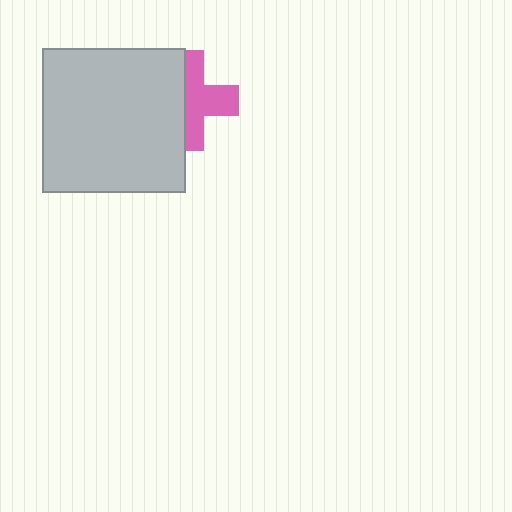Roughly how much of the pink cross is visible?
About half of it is visible (roughly 56%).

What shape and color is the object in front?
The object in front is a light gray square.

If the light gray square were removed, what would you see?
You would see the complete pink cross.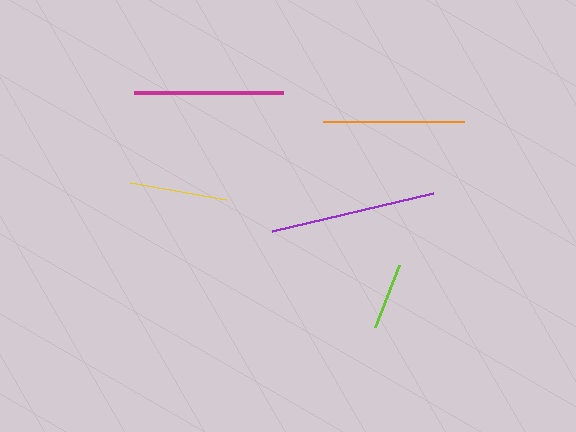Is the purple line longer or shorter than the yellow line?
The purple line is longer than the yellow line.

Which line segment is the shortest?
The lime line is the shortest at approximately 66 pixels.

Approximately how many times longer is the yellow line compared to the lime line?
The yellow line is approximately 1.5 times the length of the lime line.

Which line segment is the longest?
The purple line is the longest at approximately 166 pixels.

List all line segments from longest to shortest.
From longest to shortest: purple, magenta, orange, yellow, lime.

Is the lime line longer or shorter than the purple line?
The purple line is longer than the lime line.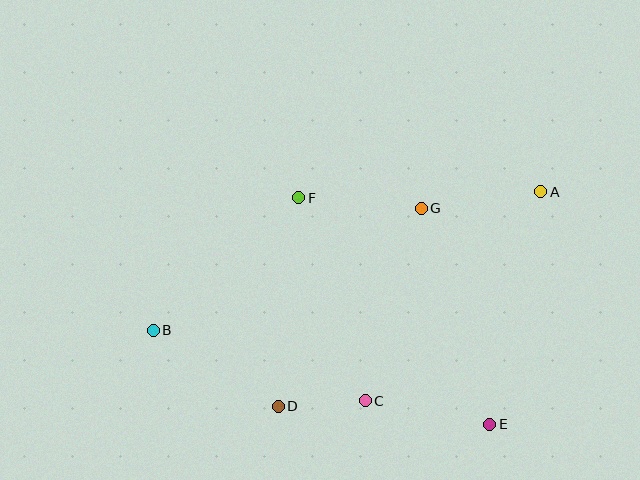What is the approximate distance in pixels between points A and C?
The distance between A and C is approximately 273 pixels.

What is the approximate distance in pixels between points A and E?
The distance between A and E is approximately 238 pixels.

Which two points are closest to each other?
Points C and D are closest to each other.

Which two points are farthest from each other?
Points A and B are farthest from each other.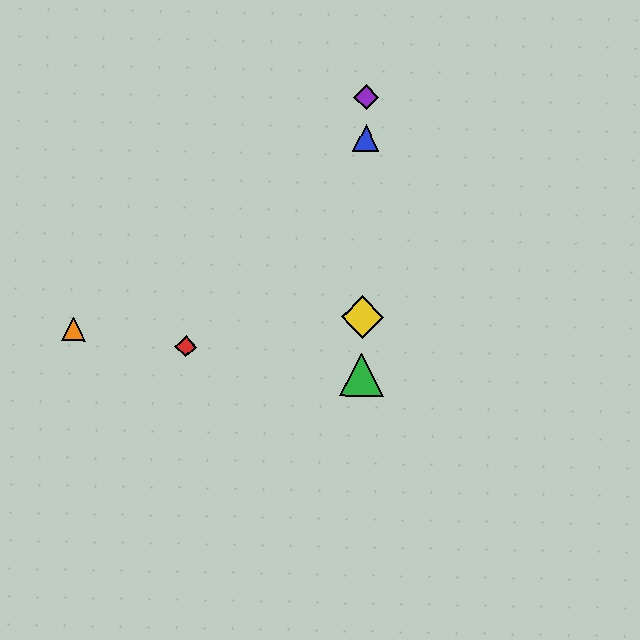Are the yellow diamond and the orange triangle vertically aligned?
No, the yellow diamond is at x≈362 and the orange triangle is at x≈73.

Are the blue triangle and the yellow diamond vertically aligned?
Yes, both are at x≈366.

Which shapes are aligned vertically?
The blue triangle, the green triangle, the yellow diamond, the purple diamond are aligned vertically.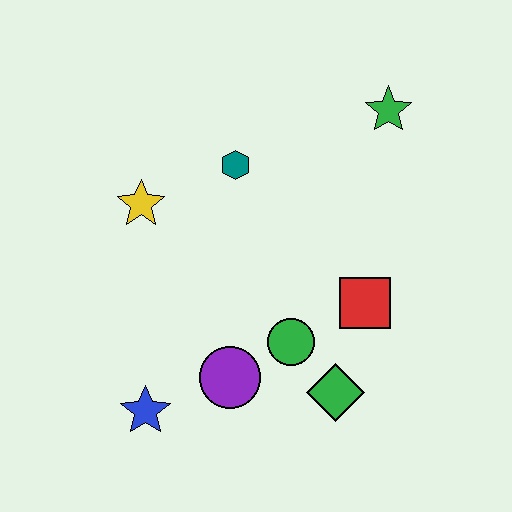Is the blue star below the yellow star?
Yes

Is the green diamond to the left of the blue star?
No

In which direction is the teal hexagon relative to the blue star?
The teal hexagon is above the blue star.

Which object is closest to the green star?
The teal hexagon is closest to the green star.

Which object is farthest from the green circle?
The green star is farthest from the green circle.